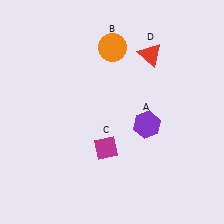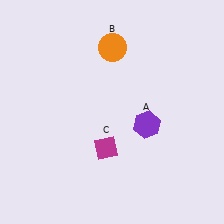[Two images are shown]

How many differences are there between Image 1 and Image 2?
There is 1 difference between the two images.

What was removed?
The red triangle (D) was removed in Image 2.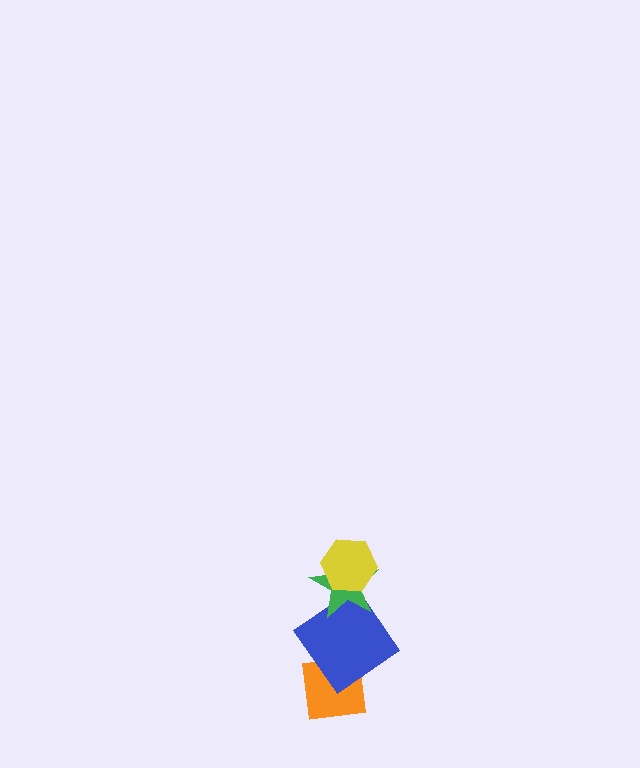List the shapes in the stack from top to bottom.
From top to bottom: the yellow hexagon, the green star, the blue diamond, the orange square.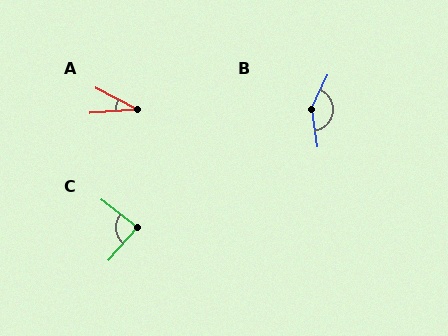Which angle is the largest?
B, at approximately 146 degrees.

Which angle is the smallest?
A, at approximately 31 degrees.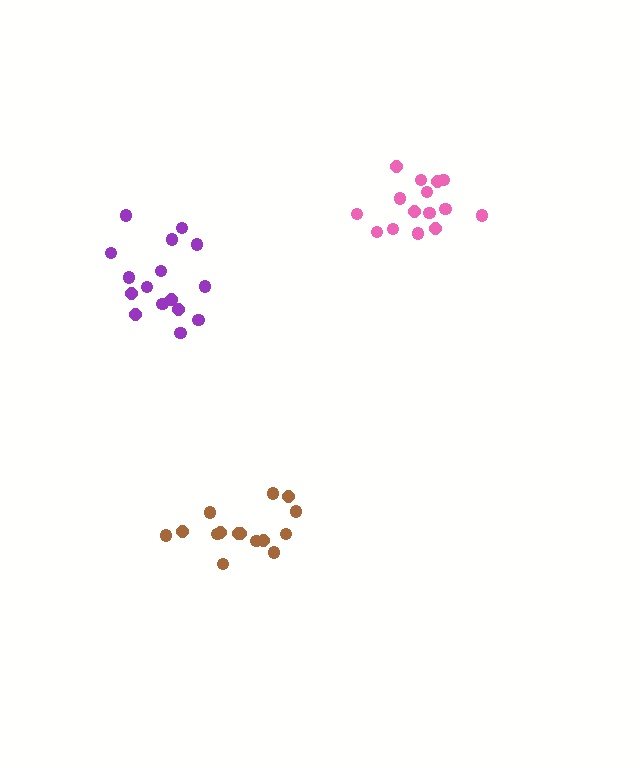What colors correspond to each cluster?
The clusters are colored: pink, brown, purple.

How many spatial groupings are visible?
There are 3 spatial groupings.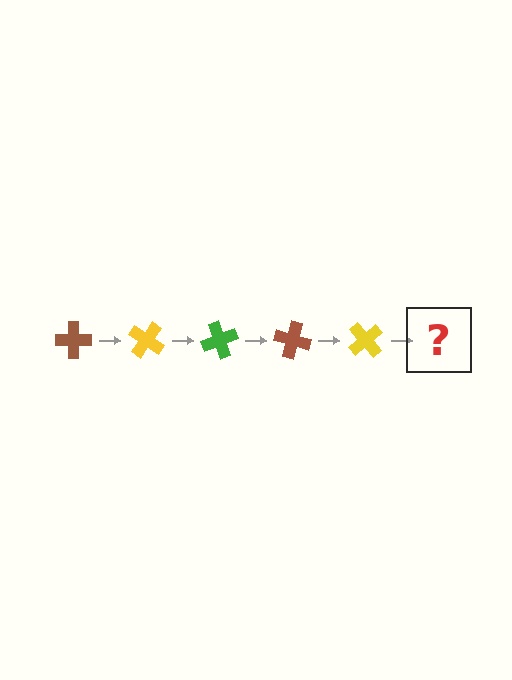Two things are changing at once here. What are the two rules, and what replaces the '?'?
The two rules are that it rotates 35 degrees each step and the color cycles through brown, yellow, and green. The '?' should be a green cross, rotated 175 degrees from the start.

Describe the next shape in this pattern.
It should be a green cross, rotated 175 degrees from the start.